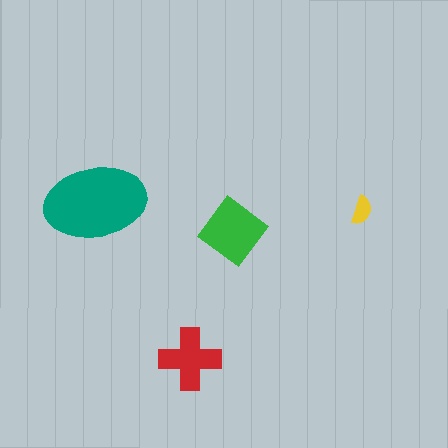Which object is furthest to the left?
The teal ellipse is leftmost.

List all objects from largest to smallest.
The teal ellipse, the green diamond, the red cross, the yellow semicircle.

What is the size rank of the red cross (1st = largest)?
3rd.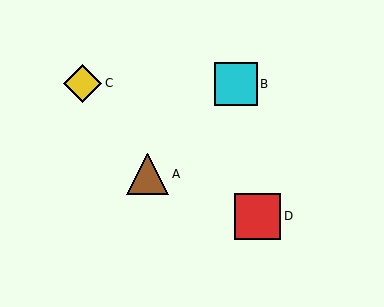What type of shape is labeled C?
Shape C is a yellow diamond.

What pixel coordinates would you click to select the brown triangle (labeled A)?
Click at (148, 174) to select the brown triangle A.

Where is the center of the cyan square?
The center of the cyan square is at (236, 84).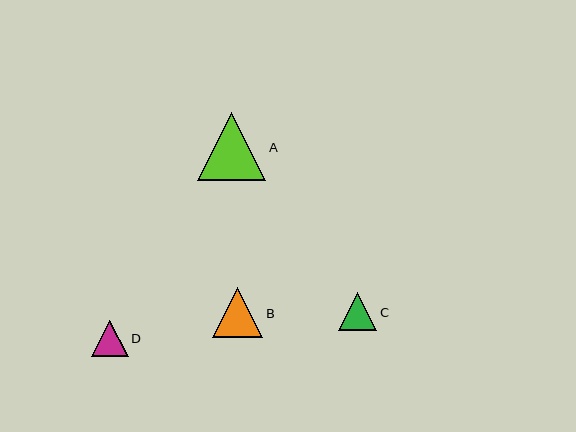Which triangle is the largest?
Triangle A is the largest with a size of approximately 68 pixels.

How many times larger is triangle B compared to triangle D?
Triangle B is approximately 1.4 times the size of triangle D.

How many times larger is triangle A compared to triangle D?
Triangle A is approximately 1.9 times the size of triangle D.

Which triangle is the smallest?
Triangle D is the smallest with a size of approximately 37 pixels.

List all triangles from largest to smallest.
From largest to smallest: A, B, C, D.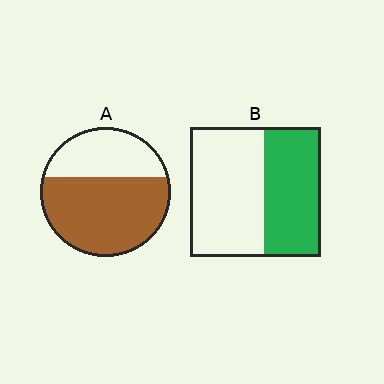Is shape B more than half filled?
No.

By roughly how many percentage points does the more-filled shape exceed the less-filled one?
By roughly 20 percentage points (A over B).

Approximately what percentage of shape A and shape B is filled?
A is approximately 65% and B is approximately 45%.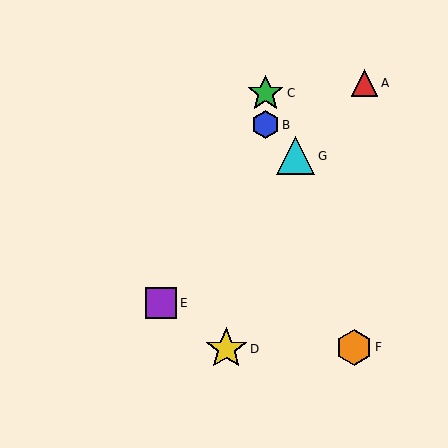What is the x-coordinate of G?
Object G is at x≈296.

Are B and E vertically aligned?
No, B is at x≈266 and E is at x≈161.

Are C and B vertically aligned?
Yes, both are at x≈266.